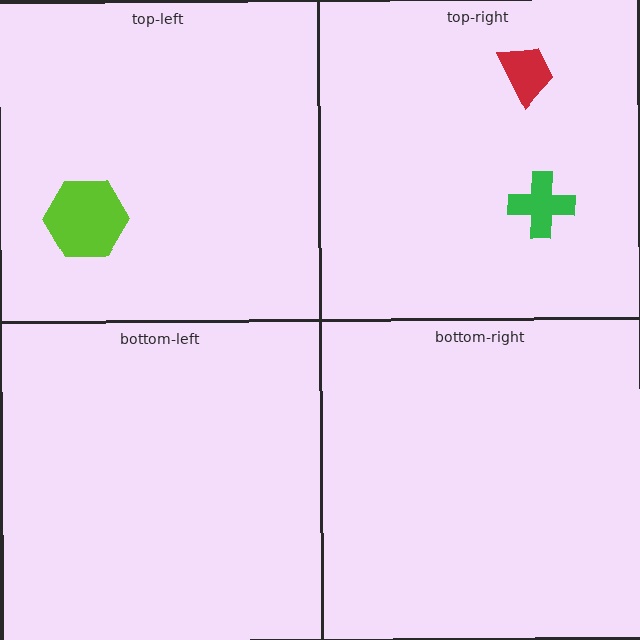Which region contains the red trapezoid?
The top-right region.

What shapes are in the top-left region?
The lime hexagon.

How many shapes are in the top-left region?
1.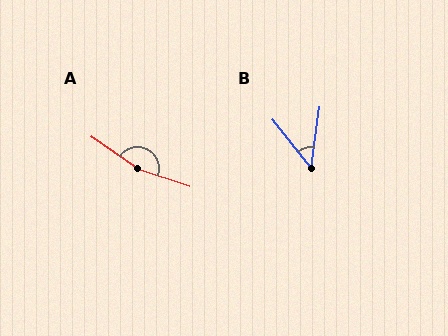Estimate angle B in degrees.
Approximately 46 degrees.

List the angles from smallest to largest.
B (46°), A (164°).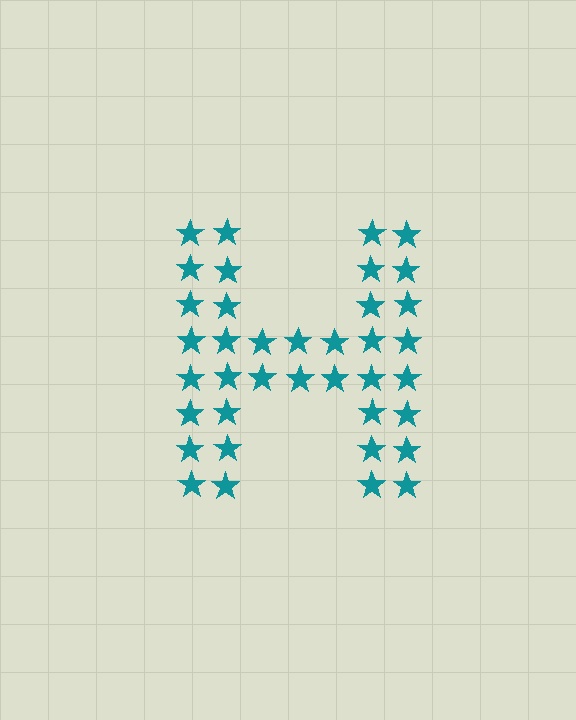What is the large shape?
The large shape is the letter H.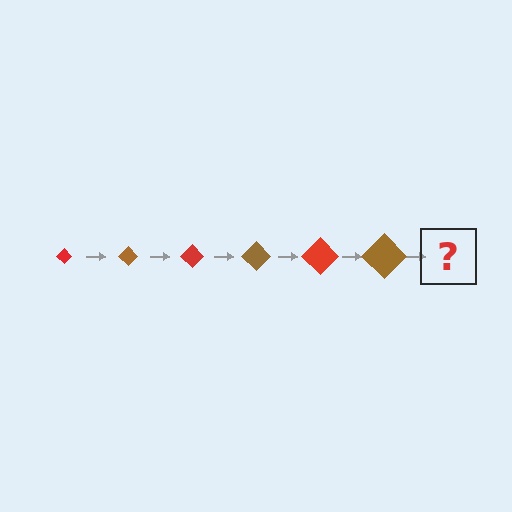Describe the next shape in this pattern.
It should be a red diamond, larger than the previous one.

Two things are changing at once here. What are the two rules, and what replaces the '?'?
The two rules are that the diamond grows larger each step and the color cycles through red and brown. The '?' should be a red diamond, larger than the previous one.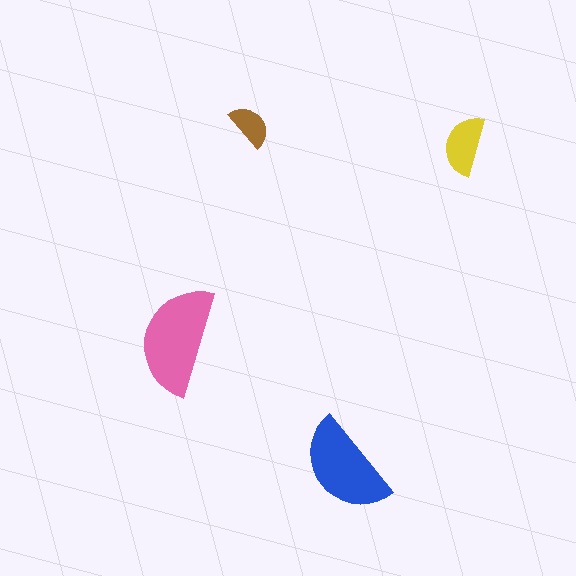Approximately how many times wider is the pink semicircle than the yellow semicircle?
About 2 times wider.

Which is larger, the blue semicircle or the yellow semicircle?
The blue one.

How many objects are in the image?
There are 4 objects in the image.